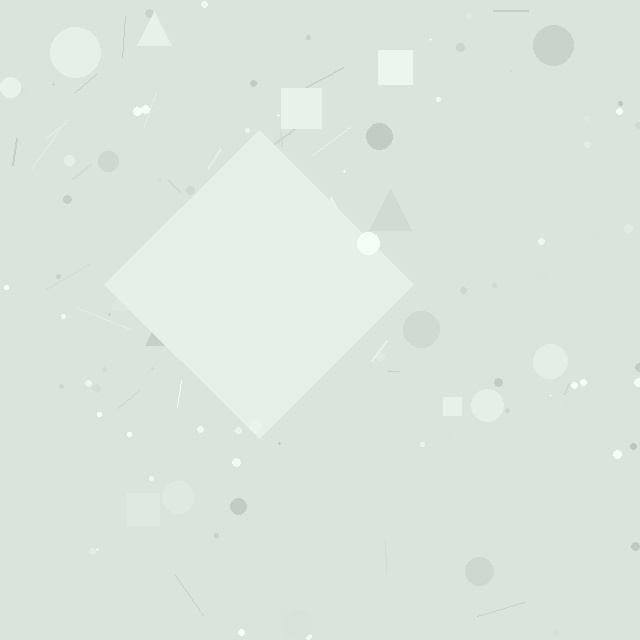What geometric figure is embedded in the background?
A diamond is embedded in the background.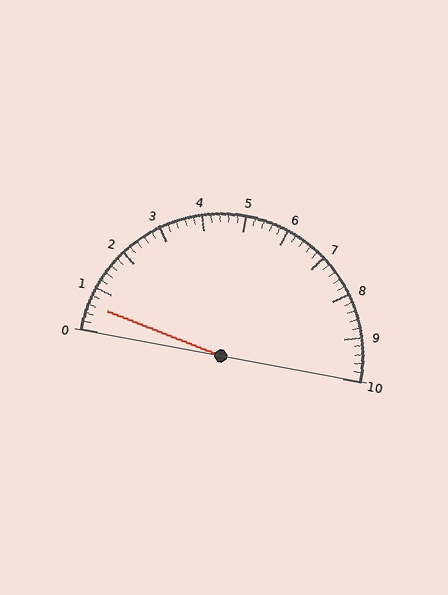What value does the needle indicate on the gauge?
The needle indicates approximately 0.6.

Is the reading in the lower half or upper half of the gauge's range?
The reading is in the lower half of the range (0 to 10).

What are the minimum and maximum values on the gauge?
The gauge ranges from 0 to 10.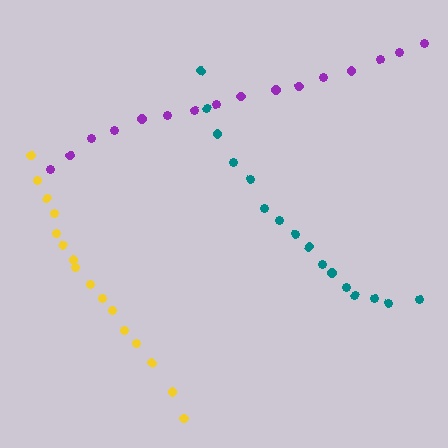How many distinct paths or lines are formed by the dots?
There are 3 distinct paths.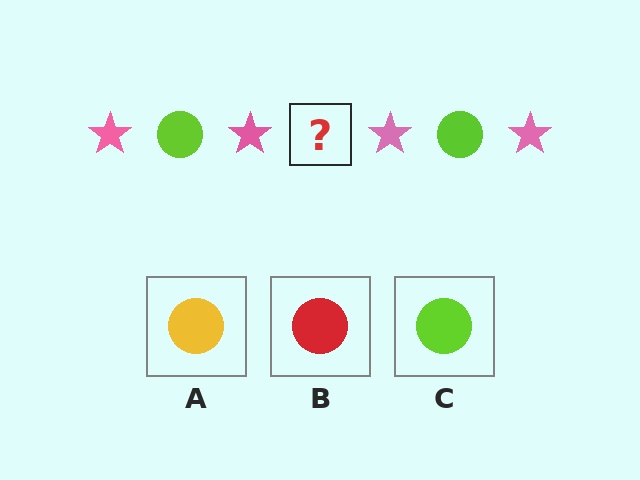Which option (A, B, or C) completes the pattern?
C.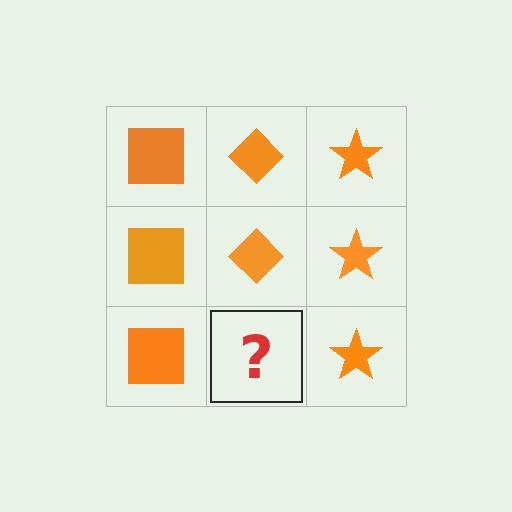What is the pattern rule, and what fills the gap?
The rule is that each column has a consistent shape. The gap should be filled with an orange diamond.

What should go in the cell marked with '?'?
The missing cell should contain an orange diamond.